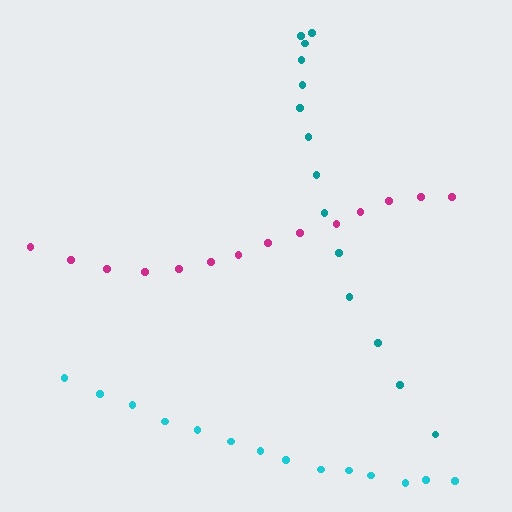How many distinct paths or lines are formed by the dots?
There are 3 distinct paths.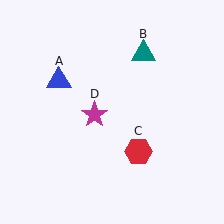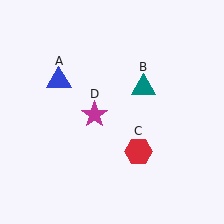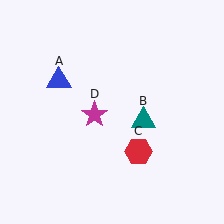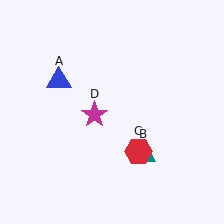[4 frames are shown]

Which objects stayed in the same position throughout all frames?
Blue triangle (object A) and red hexagon (object C) and magenta star (object D) remained stationary.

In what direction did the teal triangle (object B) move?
The teal triangle (object B) moved down.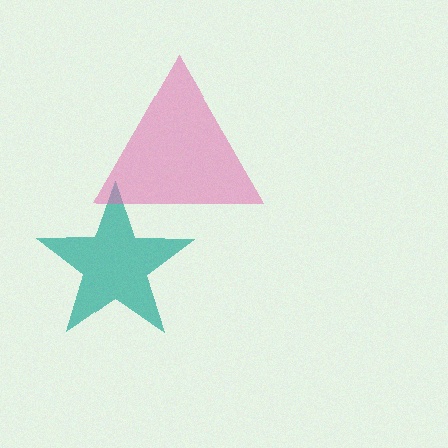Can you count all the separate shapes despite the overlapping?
Yes, there are 2 separate shapes.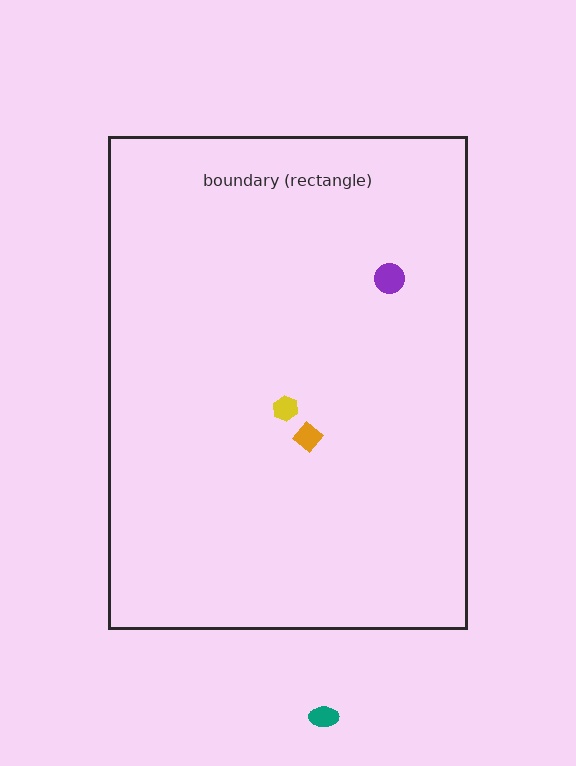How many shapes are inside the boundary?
3 inside, 1 outside.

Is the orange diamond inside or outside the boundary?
Inside.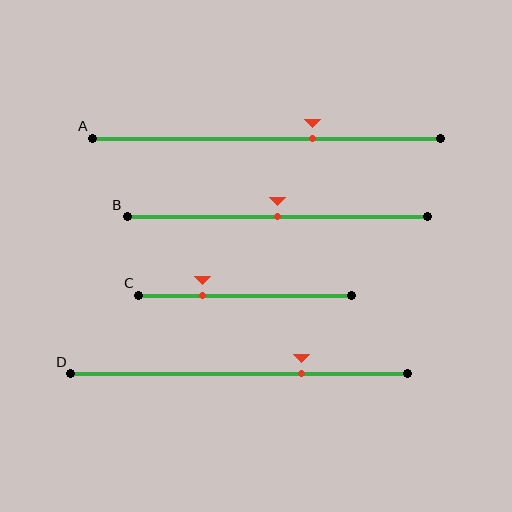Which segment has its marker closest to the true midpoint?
Segment B has its marker closest to the true midpoint.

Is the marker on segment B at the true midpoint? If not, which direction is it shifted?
Yes, the marker on segment B is at the true midpoint.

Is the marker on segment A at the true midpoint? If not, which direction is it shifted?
No, the marker on segment A is shifted to the right by about 13% of the segment length.